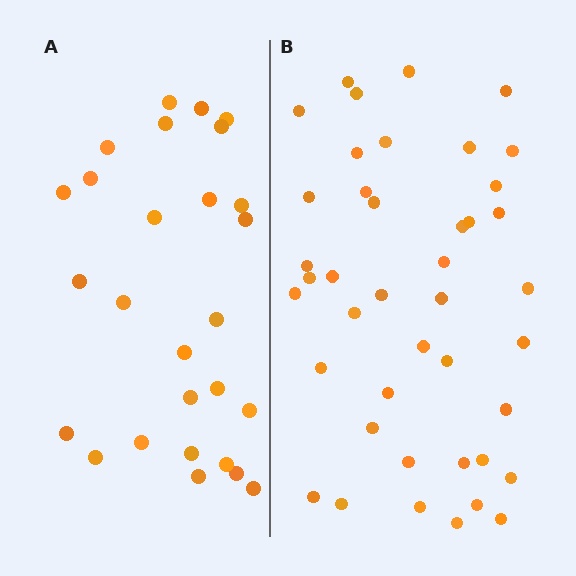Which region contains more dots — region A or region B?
Region B (the right region) has more dots.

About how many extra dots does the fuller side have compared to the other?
Region B has approximately 15 more dots than region A.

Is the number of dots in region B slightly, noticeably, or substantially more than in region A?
Region B has substantially more. The ratio is roughly 1.6 to 1.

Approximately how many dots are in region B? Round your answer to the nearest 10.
About 40 dots. (The exact count is 42, which rounds to 40.)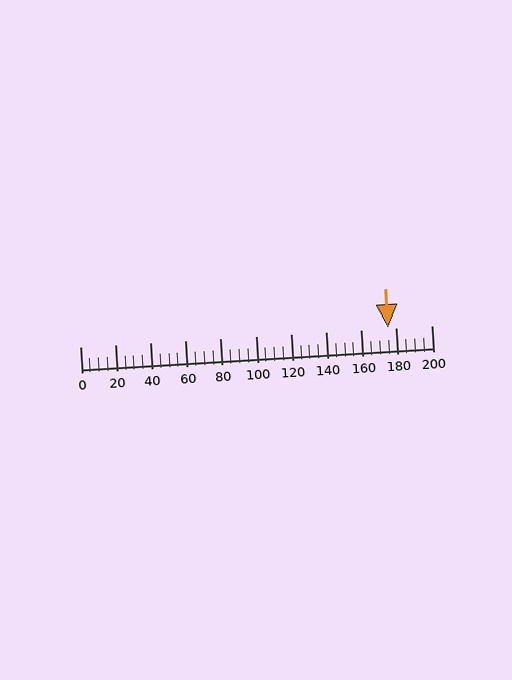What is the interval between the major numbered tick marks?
The major tick marks are spaced 20 units apart.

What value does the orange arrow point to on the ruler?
The orange arrow points to approximately 175.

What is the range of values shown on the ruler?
The ruler shows values from 0 to 200.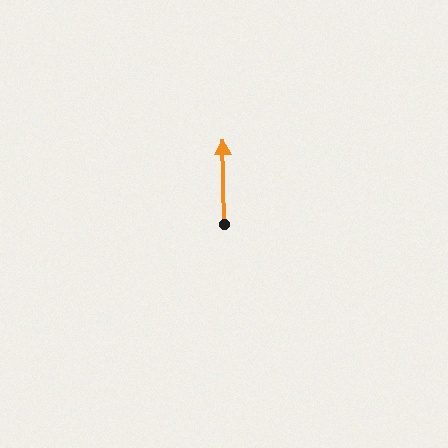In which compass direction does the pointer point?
North.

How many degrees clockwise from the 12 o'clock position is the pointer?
Approximately 359 degrees.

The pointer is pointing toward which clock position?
Roughly 12 o'clock.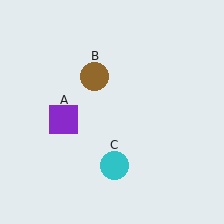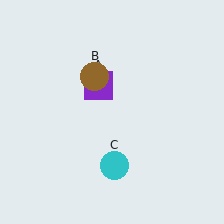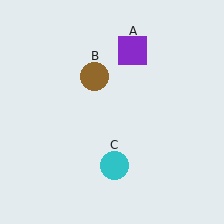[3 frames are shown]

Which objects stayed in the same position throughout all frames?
Brown circle (object B) and cyan circle (object C) remained stationary.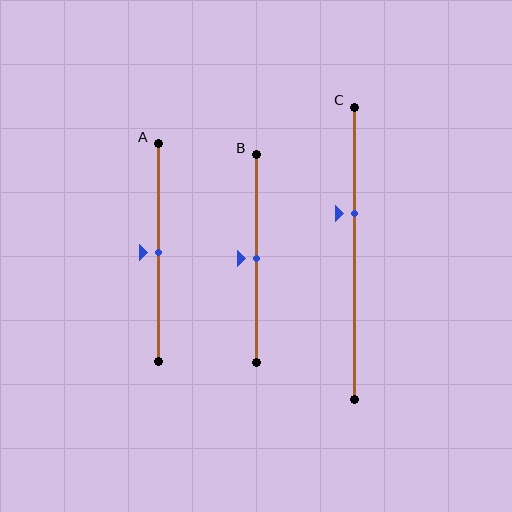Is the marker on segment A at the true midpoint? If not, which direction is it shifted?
Yes, the marker on segment A is at the true midpoint.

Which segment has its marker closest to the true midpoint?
Segment A has its marker closest to the true midpoint.